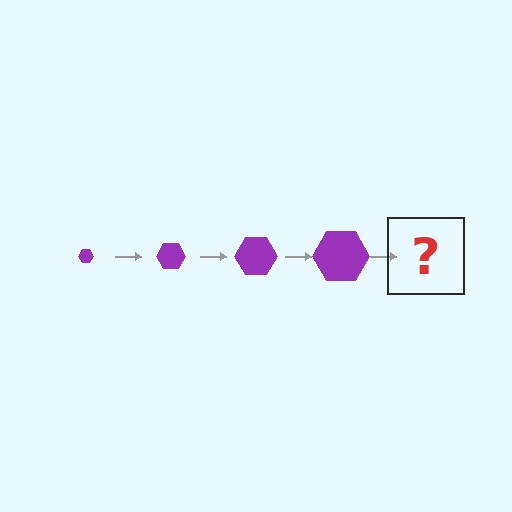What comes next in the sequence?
The next element should be a purple hexagon, larger than the previous one.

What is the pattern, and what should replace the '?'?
The pattern is that the hexagon gets progressively larger each step. The '?' should be a purple hexagon, larger than the previous one.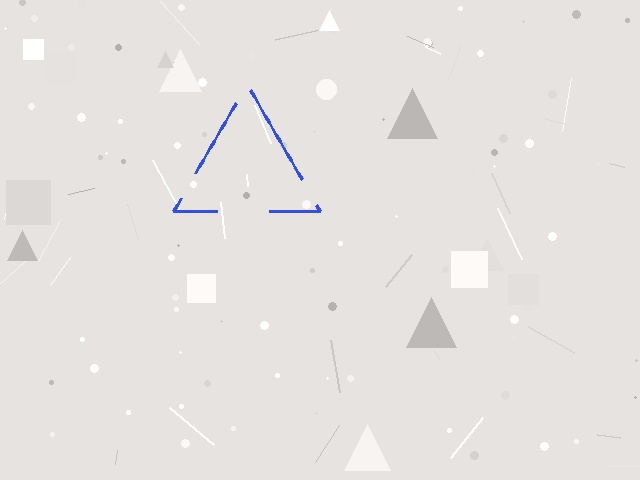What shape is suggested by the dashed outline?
The dashed outline suggests a triangle.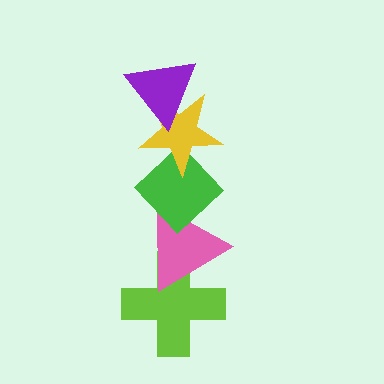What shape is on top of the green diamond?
The yellow star is on top of the green diamond.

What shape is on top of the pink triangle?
The green diamond is on top of the pink triangle.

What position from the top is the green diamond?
The green diamond is 3rd from the top.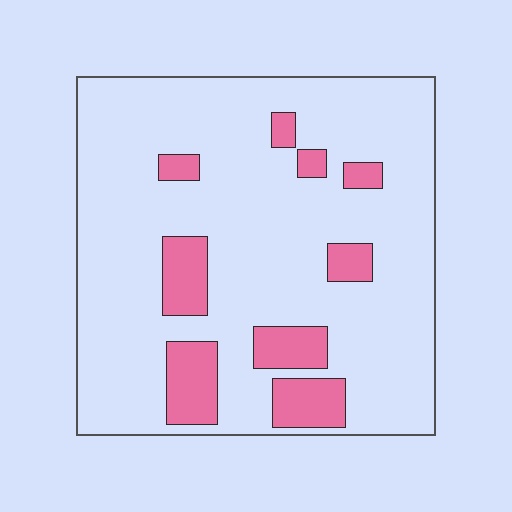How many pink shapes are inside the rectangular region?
9.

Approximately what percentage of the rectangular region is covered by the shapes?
Approximately 15%.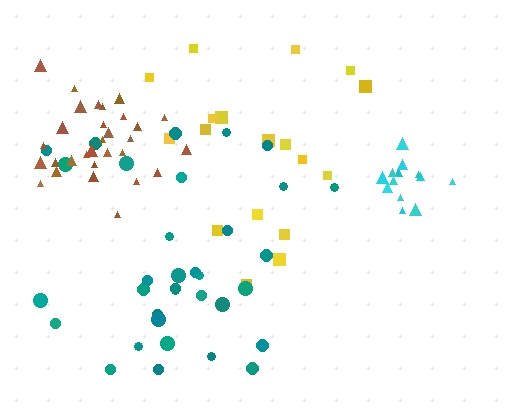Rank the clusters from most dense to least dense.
cyan, brown, teal, yellow.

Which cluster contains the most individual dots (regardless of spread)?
Teal (34).